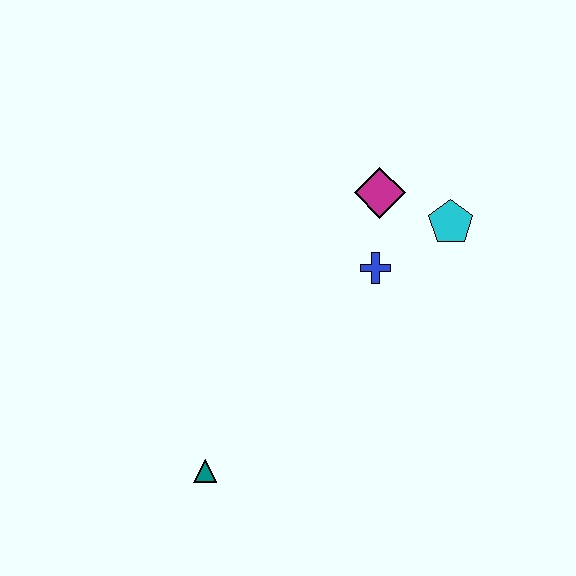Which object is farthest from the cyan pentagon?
The teal triangle is farthest from the cyan pentagon.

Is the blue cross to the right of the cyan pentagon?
No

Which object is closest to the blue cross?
The magenta diamond is closest to the blue cross.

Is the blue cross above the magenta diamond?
No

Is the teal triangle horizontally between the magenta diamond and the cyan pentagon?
No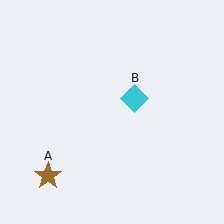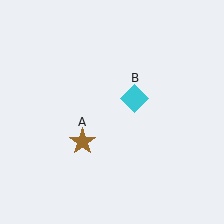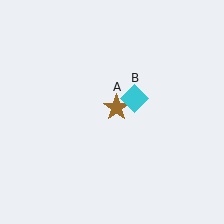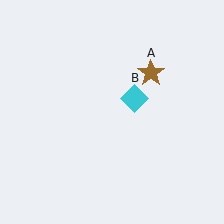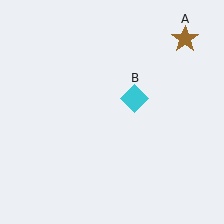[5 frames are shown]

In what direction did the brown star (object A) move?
The brown star (object A) moved up and to the right.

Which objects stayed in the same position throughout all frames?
Cyan diamond (object B) remained stationary.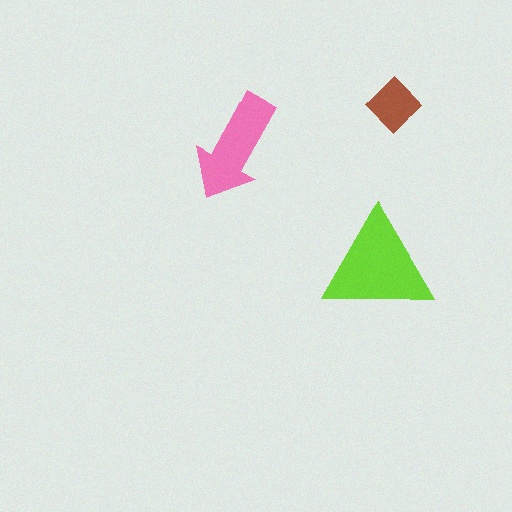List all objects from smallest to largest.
The brown diamond, the pink arrow, the lime triangle.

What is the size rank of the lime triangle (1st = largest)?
1st.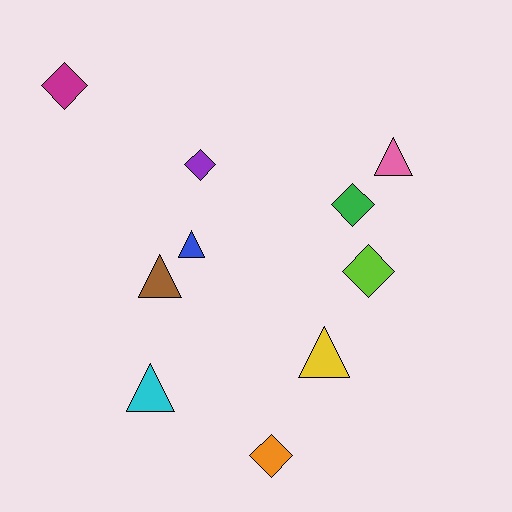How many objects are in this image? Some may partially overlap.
There are 10 objects.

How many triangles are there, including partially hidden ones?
There are 5 triangles.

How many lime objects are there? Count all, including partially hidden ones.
There is 1 lime object.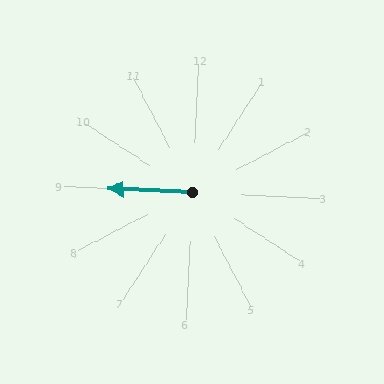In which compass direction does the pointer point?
West.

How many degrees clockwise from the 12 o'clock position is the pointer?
Approximately 270 degrees.